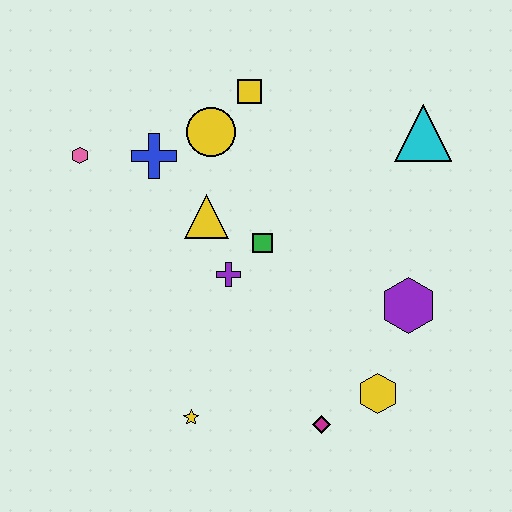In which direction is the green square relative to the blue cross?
The green square is to the right of the blue cross.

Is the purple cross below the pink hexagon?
Yes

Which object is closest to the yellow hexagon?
The magenta diamond is closest to the yellow hexagon.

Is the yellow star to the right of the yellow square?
No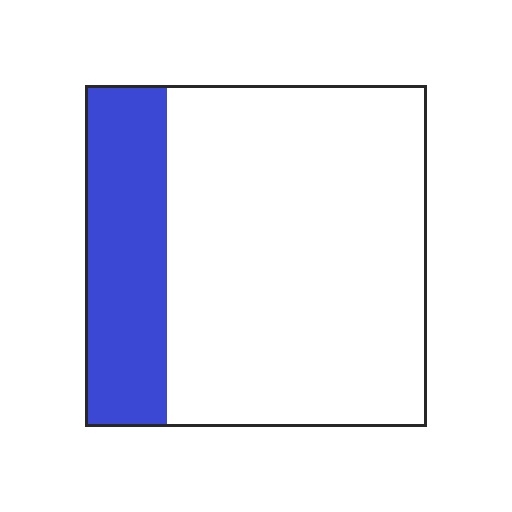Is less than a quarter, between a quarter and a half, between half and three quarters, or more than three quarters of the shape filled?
Less than a quarter.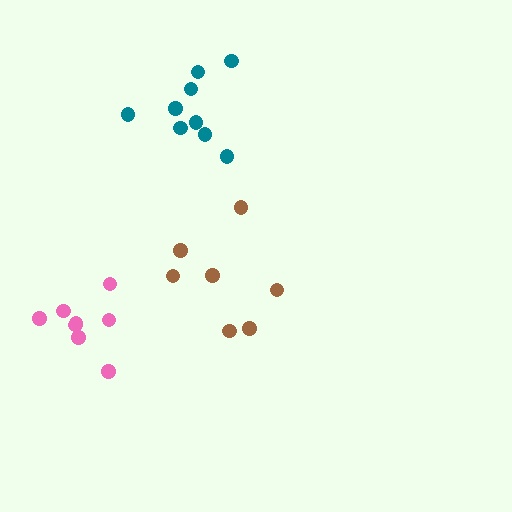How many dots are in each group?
Group 1: 7 dots, Group 2: 9 dots, Group 3: 8 dots (24 total).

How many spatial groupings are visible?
There are 3 spatial groupings.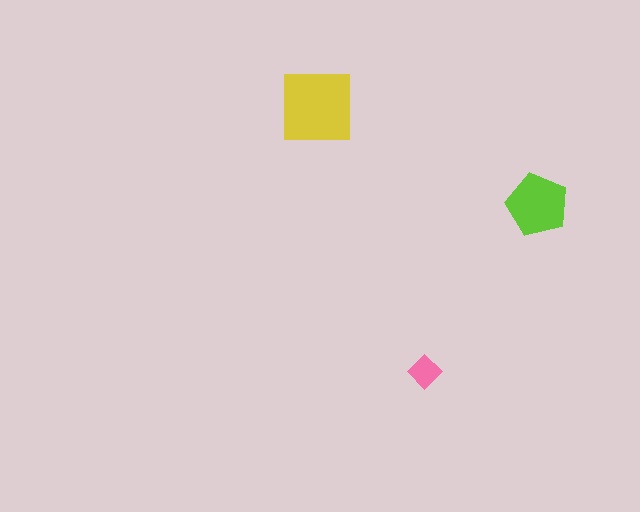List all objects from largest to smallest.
The yellow square, the lime pentagon, the pink diamond.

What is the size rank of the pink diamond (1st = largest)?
3rd.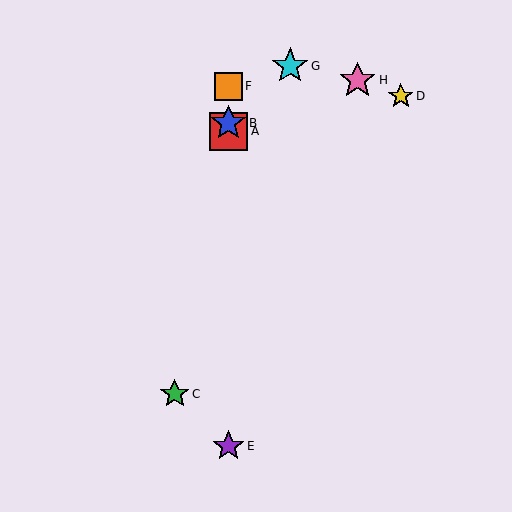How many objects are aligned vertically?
4 objects (A, B, E, F) are aligned vertically.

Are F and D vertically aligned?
No, F is at x≈228 and D is at x≈401.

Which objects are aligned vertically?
Objects A, B, E, F are aligned vertically.